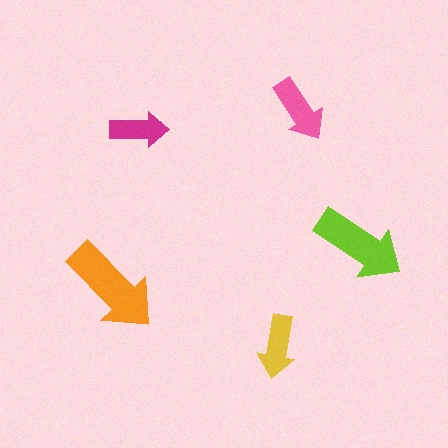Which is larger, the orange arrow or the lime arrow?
The orange one.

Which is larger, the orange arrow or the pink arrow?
The orange one.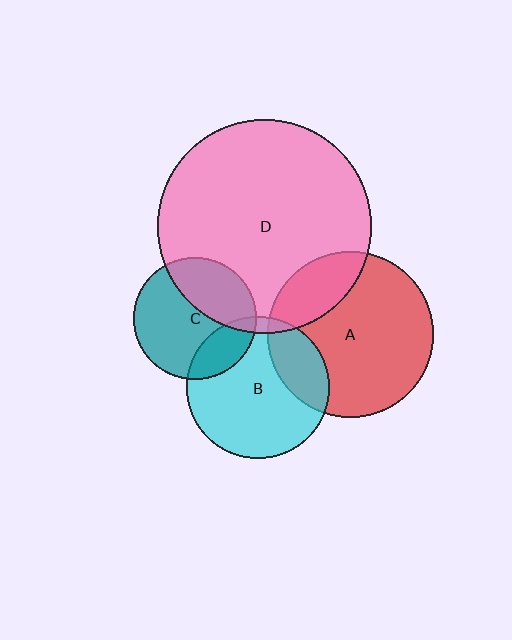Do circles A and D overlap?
Yes.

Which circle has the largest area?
Circle D (pink).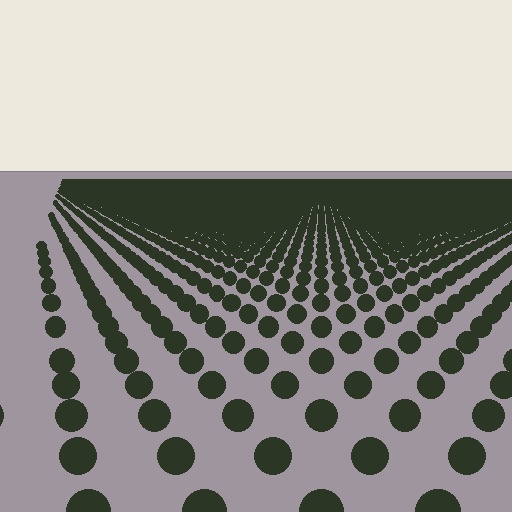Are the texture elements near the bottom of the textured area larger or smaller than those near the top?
Larger. Near the bottom, elements are closer to the viewer and appear at a bigger on-screen size.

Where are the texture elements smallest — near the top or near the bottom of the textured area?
Near the top.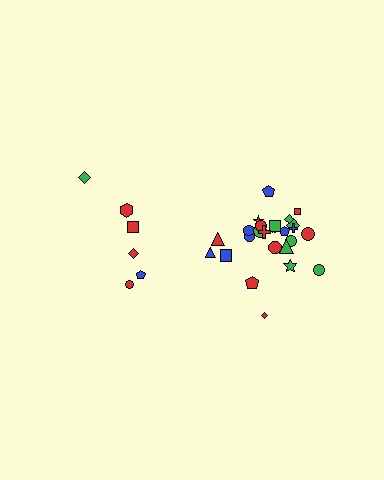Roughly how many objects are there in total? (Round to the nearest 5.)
Roughly 30 objects in total.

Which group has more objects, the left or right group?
The right group.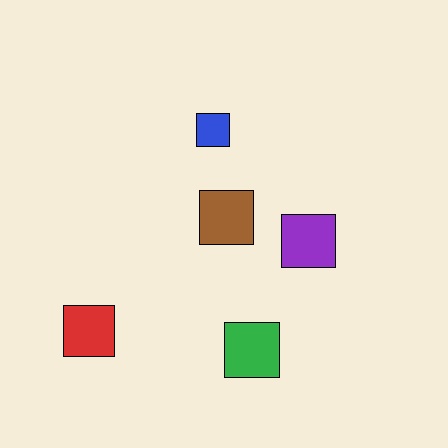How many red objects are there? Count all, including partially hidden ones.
There is 1 red object.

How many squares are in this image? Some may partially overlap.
There are 5 squares.